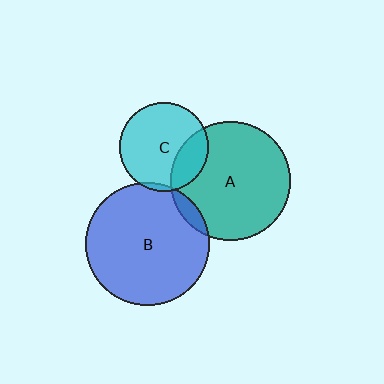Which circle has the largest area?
Circle B (blue).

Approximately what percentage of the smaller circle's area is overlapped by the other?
Approximately 25%.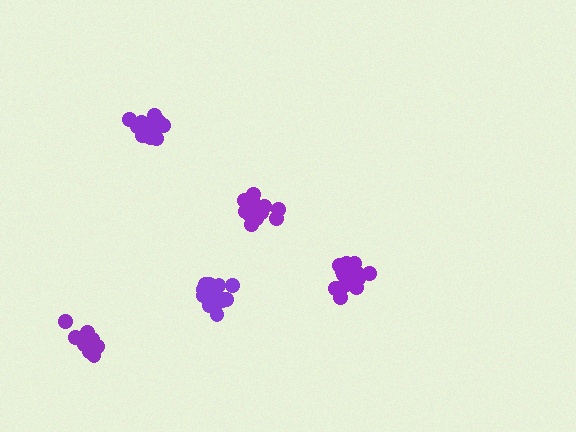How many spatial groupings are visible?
There are 5 spatial groupings.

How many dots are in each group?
Group 1: 16 dots, Group 2: 18 dots, Group 3: 14 dots, Group 4: 19 dots, Group 5: 18 dots (85 total).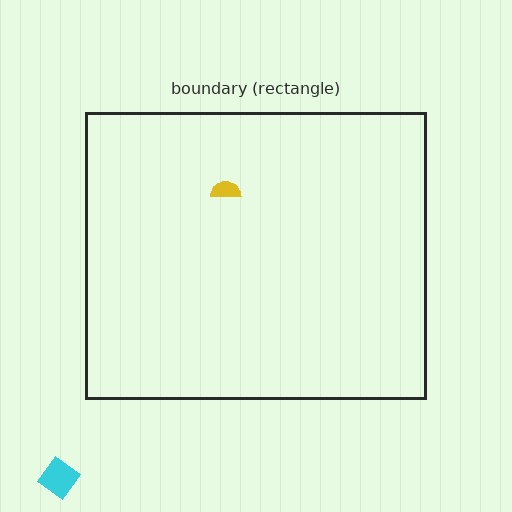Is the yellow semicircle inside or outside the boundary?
Inside.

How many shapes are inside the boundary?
1 inside, 1 outside.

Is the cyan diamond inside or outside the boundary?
Outside.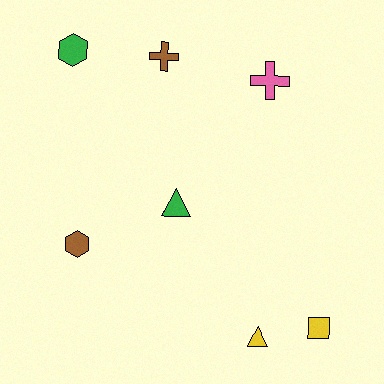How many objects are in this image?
There are 7 objects.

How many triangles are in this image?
There are 2 triangles.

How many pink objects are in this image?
There is 1 pink object.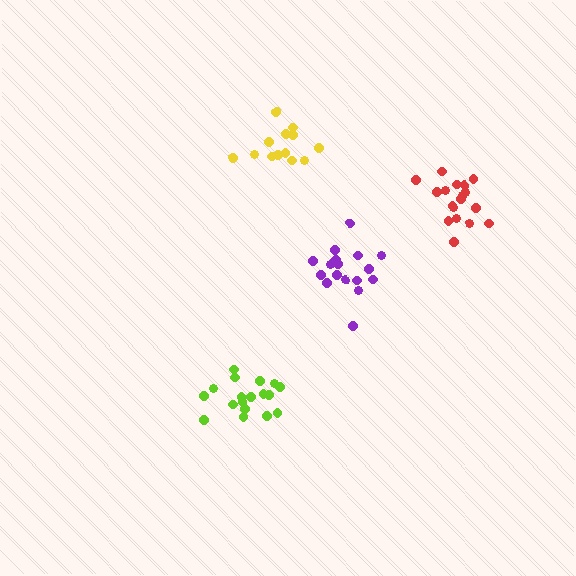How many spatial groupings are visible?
There are 4 spatial groupings.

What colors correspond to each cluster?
The clusters are colored: purple, yellow, red, lime.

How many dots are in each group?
Group 1: 18 dots, Group 2: 13 dots, Group 3: 18 dots, Group 4: 18 dots (67 total).